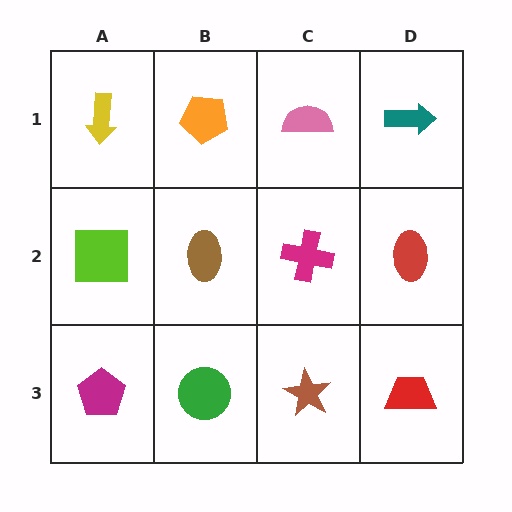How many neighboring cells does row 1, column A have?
2.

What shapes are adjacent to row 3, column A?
A lime square (row 2, column A), a green circle (row 3, column B).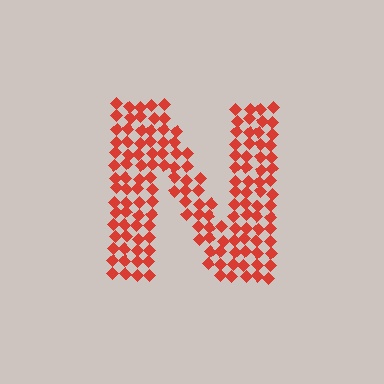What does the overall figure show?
The overall figure shows the letter N.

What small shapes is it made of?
It is made of small diamonds.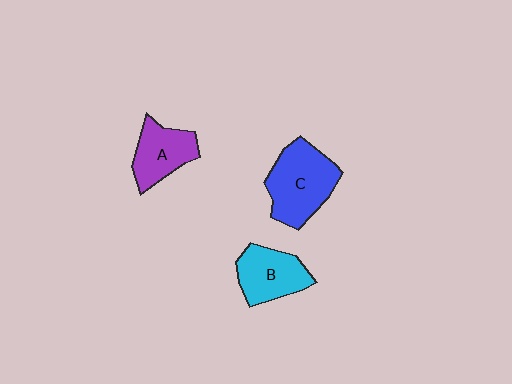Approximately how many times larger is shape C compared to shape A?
Approximately 1.5 times.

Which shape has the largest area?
Shape C (blue).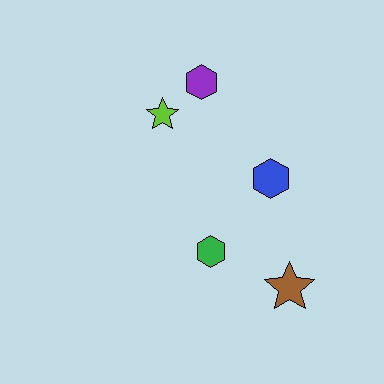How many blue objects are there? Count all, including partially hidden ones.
There is 1 blue object.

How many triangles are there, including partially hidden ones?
There are no triangles.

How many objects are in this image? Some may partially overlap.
There are 5 objects.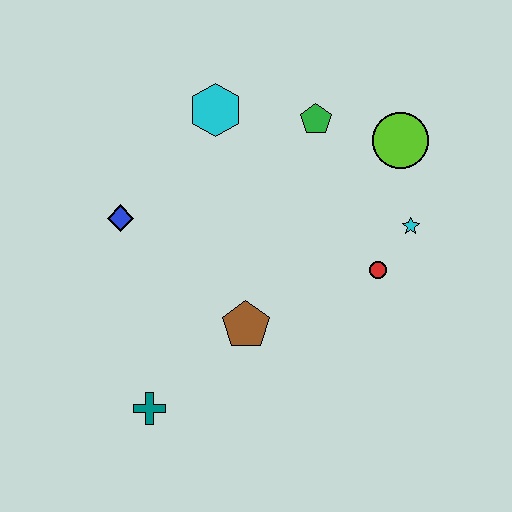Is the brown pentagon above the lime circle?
No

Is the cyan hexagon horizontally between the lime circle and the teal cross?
Yes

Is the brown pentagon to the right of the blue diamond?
Yes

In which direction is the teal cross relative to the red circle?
The teal cross is to the left of the red circle.